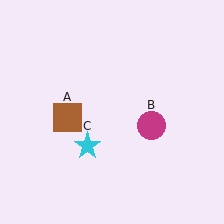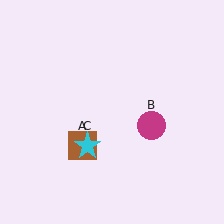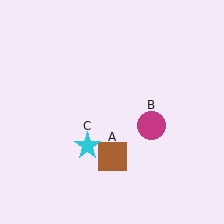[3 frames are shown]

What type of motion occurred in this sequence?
The brown square (object A) rotated counterclockwise around the center of the scene.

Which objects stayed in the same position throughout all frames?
Magenta circle (object B) and cyan star (object C) remained stationary.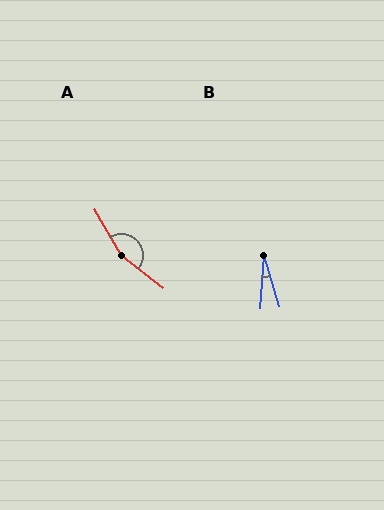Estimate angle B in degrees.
Approximately 21 degrees.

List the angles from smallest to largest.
B (21°), A (159°).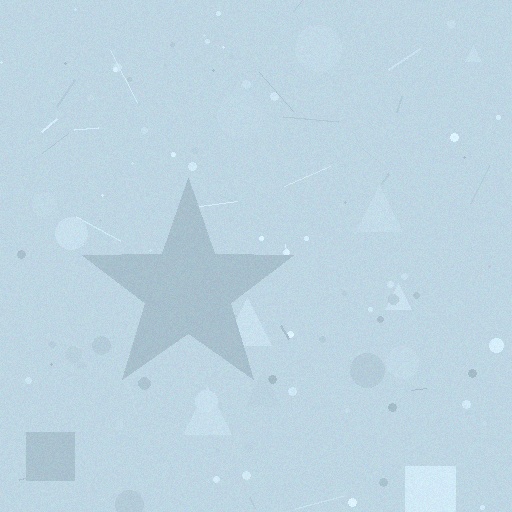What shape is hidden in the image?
A star is hidden in the image.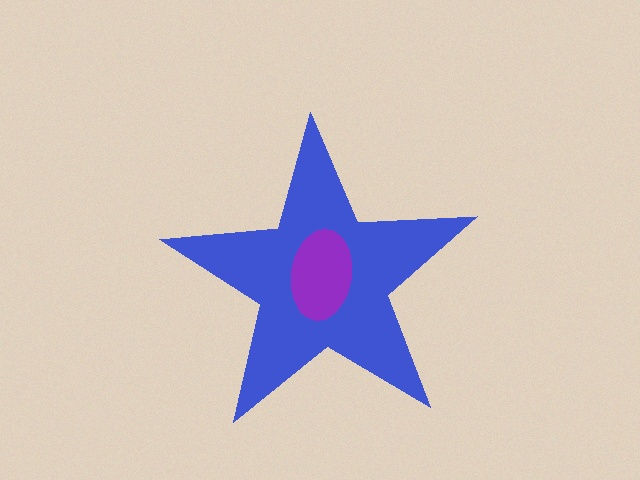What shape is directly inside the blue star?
The purple ellipse.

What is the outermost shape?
The blue star.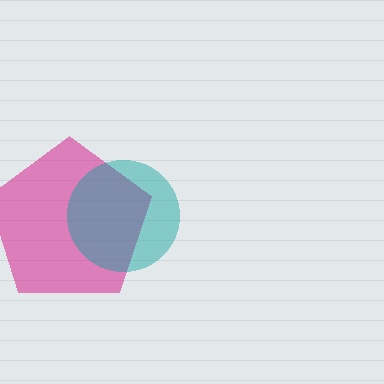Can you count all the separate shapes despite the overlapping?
Yes, there are 2 separate shapes.